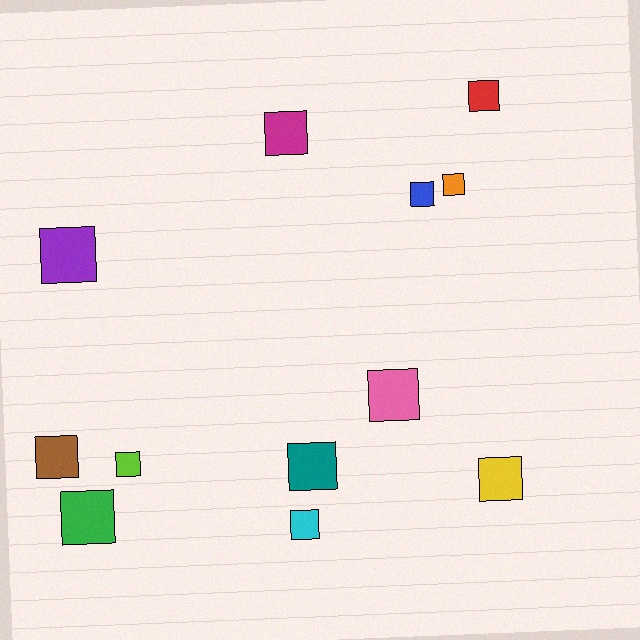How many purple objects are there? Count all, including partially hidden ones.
There is 1 purple object.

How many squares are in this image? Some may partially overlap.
There are 12 squares.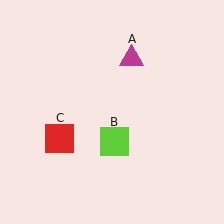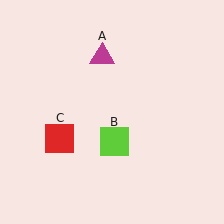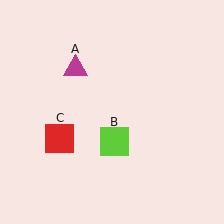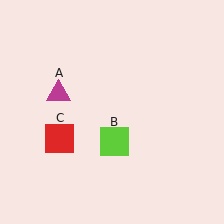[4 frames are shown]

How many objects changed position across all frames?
1 object changed position: magenta triangle (object A).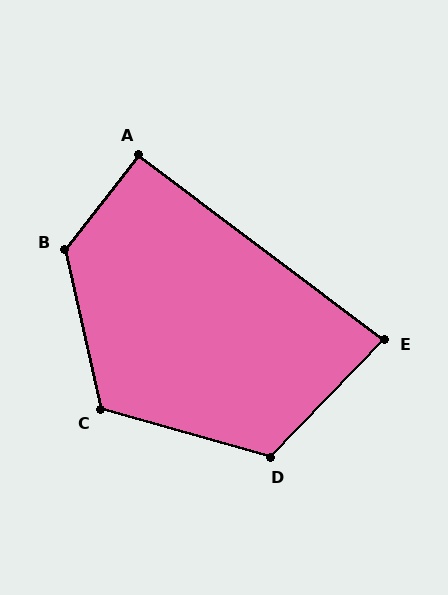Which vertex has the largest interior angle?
B, at approximately 129 degrees.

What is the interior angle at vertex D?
Approximately 118 degrees (obtuse).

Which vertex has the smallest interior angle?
E, at approximately 83 degrees.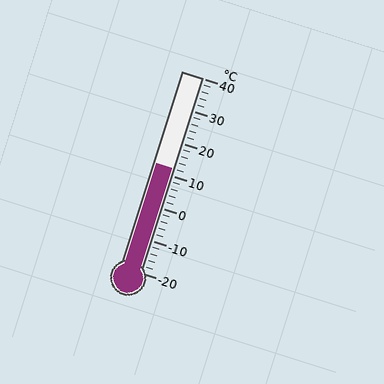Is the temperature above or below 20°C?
The temperature is below 20°C.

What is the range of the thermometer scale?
The thermometer scale ranges from -20°C to 40°C.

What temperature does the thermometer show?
The thermometer shows approximately 12°C.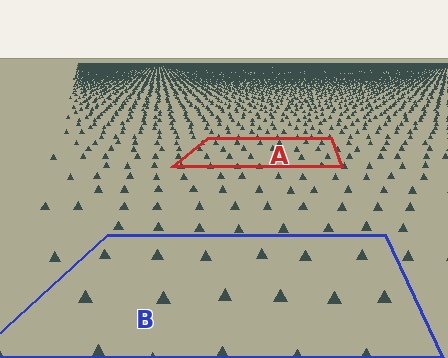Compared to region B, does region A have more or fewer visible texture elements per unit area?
Region A has more texture elements per unit area — they are packed more densely because it is farther away.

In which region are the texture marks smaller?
The texture marks are smaller in region A, because it is farther away.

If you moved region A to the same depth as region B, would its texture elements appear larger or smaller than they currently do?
They would appear larger. At a closer depth, the same texture elements are projected at a bigger on-screen size.